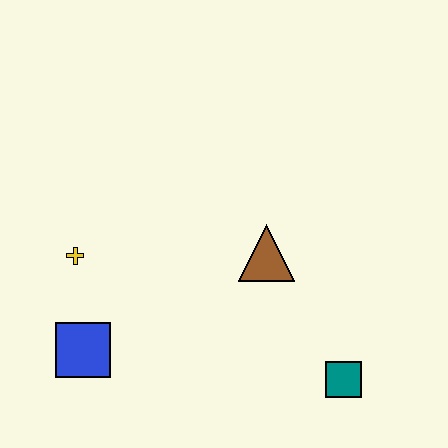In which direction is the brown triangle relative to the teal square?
The brown triangle is above the teal square.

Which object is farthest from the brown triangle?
The blue square is farthest from the brown triangle.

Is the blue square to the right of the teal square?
No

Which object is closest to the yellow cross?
The blue square is closest to the yellow cross.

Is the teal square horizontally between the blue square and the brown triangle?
No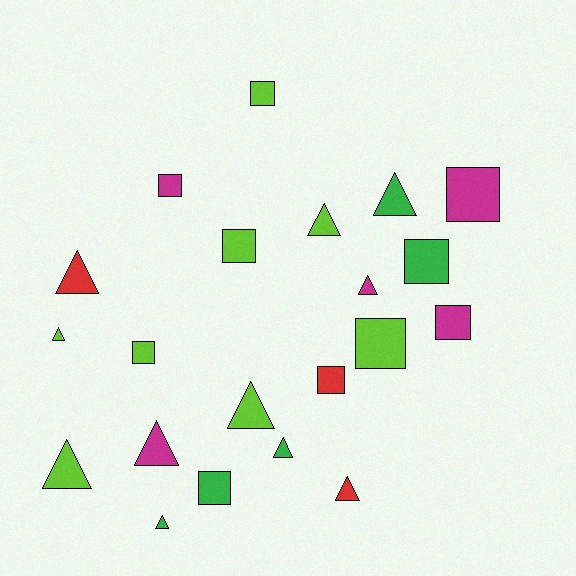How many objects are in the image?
There are 21 objects.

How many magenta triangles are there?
There are 2 magenta triangles.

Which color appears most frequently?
Lime, with 8 objects.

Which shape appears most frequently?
Triangle, with 11 objects.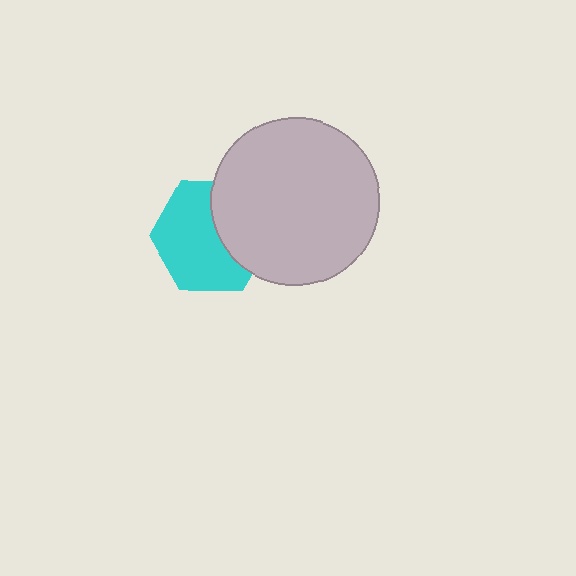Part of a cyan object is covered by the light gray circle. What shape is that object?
It is a hexagon.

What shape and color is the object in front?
The object in front is a light gray circle.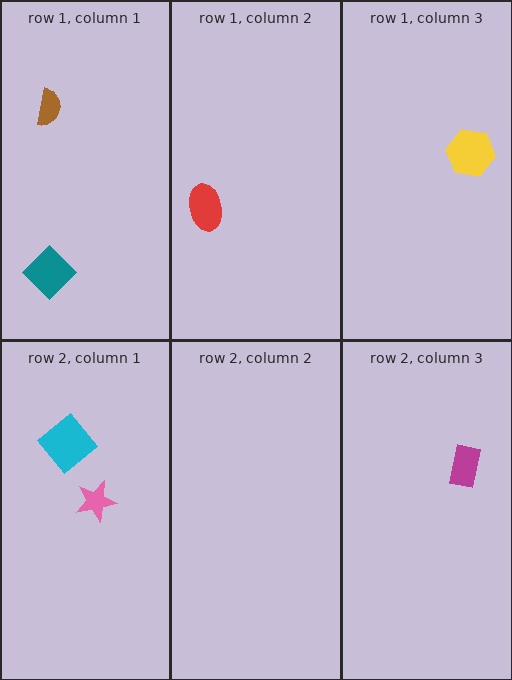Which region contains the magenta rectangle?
The row 2, column 3 region.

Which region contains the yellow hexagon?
The row 1, column 3 region.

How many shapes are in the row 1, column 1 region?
2.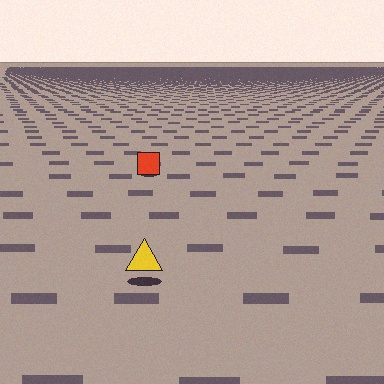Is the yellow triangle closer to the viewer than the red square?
Yes. The yellow triangle is closer — you can tell from the texture gradient: the ground texture is coarser near it.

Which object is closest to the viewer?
The yellow triangle is closest. The texture marks near it are larger and more spread out.